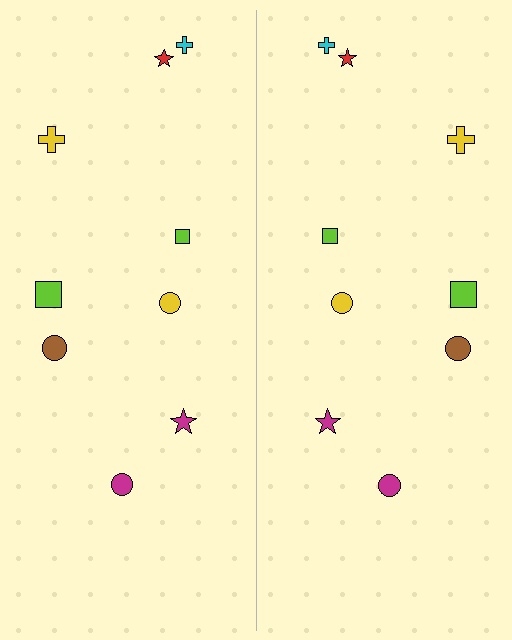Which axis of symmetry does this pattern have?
The pattern has a vertical axis of symmetry running through the center of the image.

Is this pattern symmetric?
Yes, this pattern has bilateral (reflection) symmetry.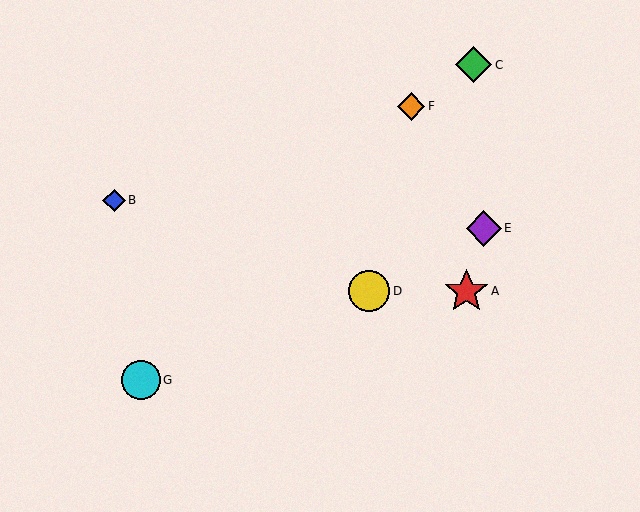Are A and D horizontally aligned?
Yes, both are at y≈291.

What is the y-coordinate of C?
Object C is at y≈65.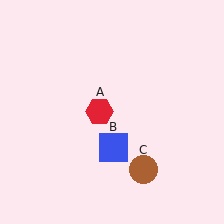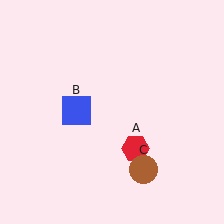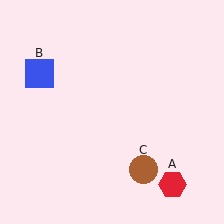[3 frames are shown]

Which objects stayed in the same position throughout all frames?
Brown circle (object C) remained stationary.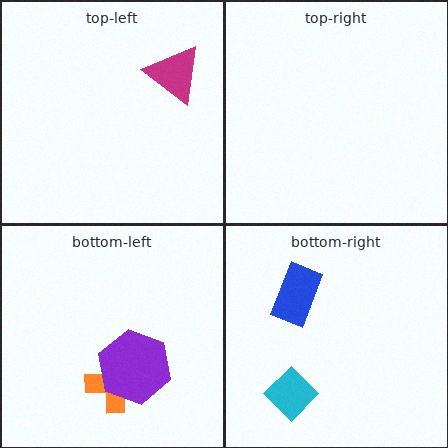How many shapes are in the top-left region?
1.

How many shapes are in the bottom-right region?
2.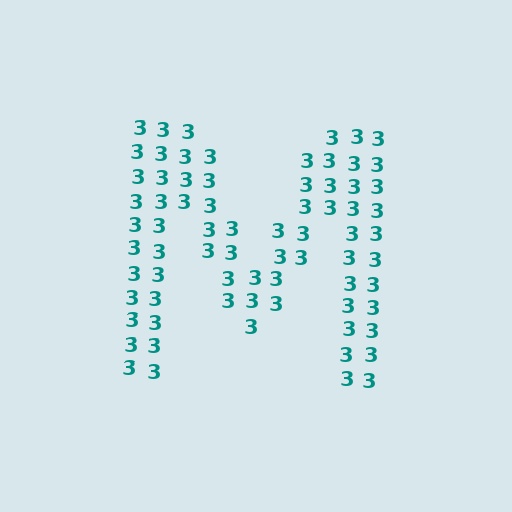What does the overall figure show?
The overall figure shows the letter M.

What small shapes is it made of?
It is made of small digit 3's.